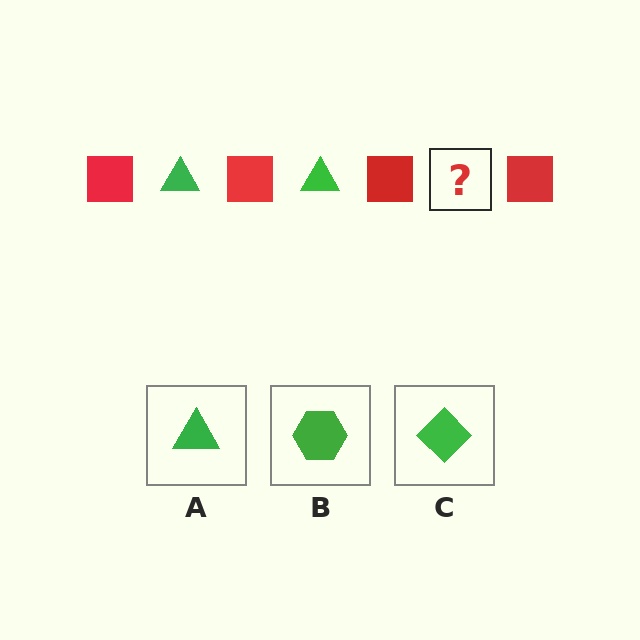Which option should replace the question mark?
Option A.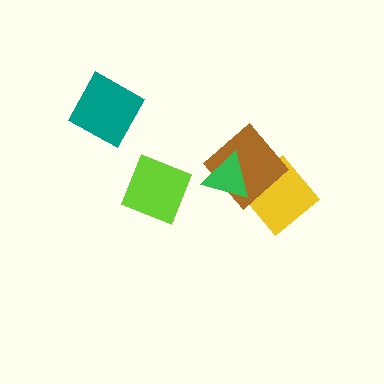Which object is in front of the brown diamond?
The green triangle is in front of the brown diamond.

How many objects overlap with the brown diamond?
2 objects overlap with the brown diamond.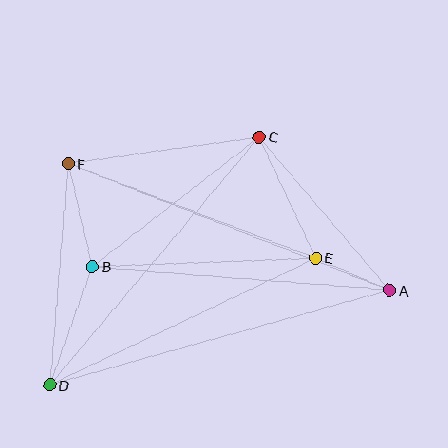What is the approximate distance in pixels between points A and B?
The distance between A and B is approximately 298 pixels.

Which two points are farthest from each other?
Points A and D are farthest from each other.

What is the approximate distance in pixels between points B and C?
The distance between B and C is approximately 211 pixels.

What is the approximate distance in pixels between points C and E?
The distance between C and E is approximately 134 pixels.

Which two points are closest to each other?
Points A and E are closest to each other.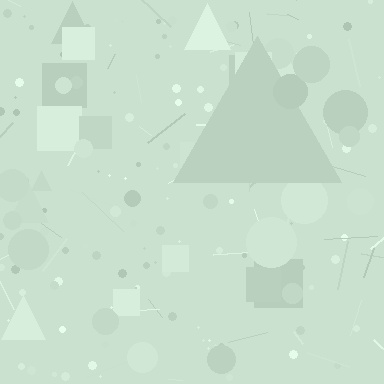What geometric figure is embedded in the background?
A triangle is embedded in the background.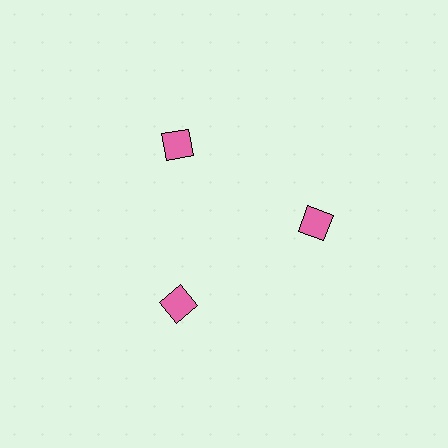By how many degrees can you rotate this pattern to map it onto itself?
The pattern maps onto itself every 120 degrees of rotation.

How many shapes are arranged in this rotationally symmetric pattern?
There are 3 shapes, arranged in 3 groups of 1.